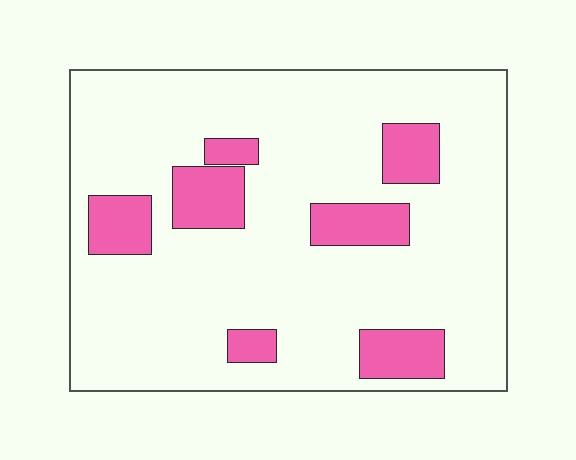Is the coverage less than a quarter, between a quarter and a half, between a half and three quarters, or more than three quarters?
Less than a quarter.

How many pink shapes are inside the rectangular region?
7.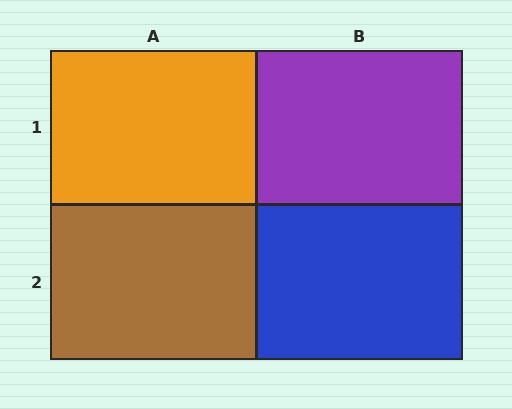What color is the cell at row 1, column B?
Purple.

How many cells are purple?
1 cell is purple.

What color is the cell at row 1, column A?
Orange.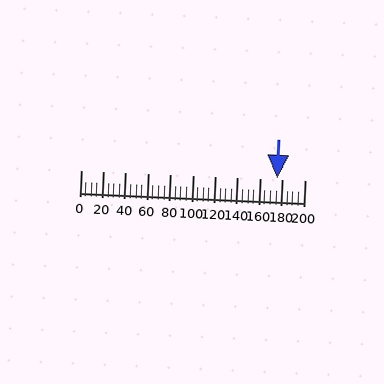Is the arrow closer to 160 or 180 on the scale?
The arrow is closer to 180.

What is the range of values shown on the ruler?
The ruler shows values from 0 to 200.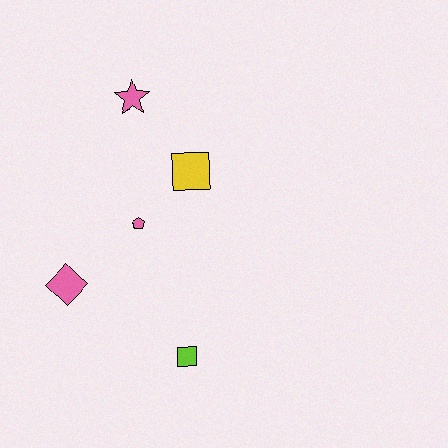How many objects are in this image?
There are 5 objects.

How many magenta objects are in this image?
There are no magenta objects.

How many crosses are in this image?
There are no crosses.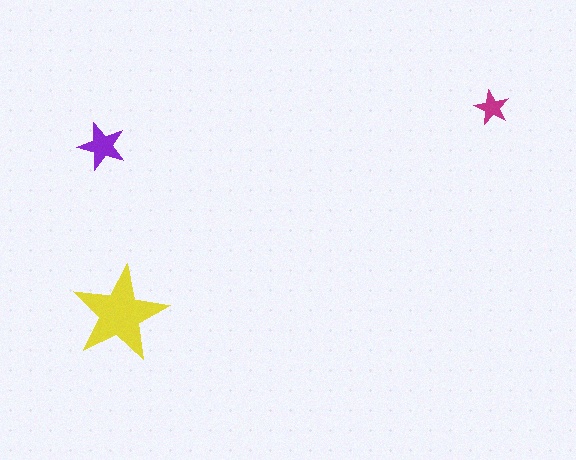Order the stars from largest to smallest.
the yellow one, the purple one, the magenta one.